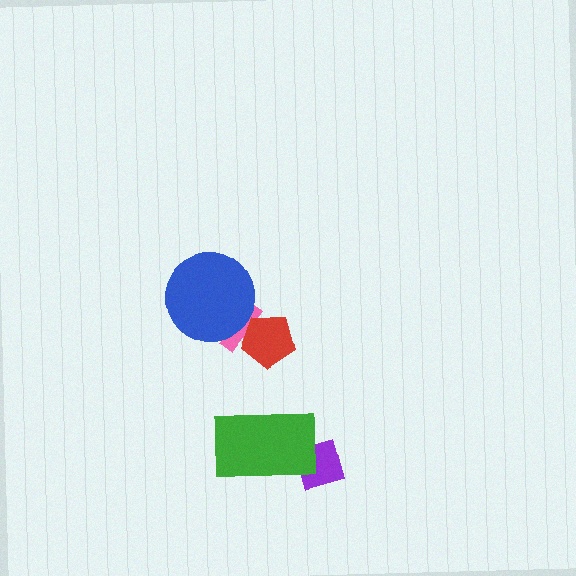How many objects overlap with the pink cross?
2 objects overlap with the pink cross.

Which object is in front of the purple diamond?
The green rectangle is in front of the purple diamond.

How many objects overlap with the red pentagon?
1 object overlaps with the red pentagon.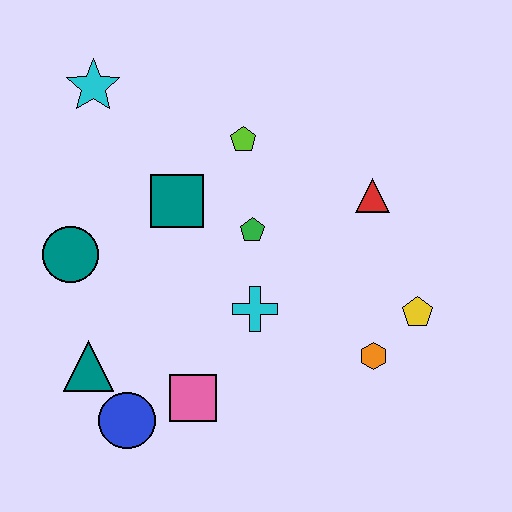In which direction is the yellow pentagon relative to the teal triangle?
The yellow pentagon is to the right of the teal triangle.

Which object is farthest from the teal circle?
The yellow pentagon is farthest from the teal circle.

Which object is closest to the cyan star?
The teal square is closest to the cyan star.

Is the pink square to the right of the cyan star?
Yes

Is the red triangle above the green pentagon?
Yes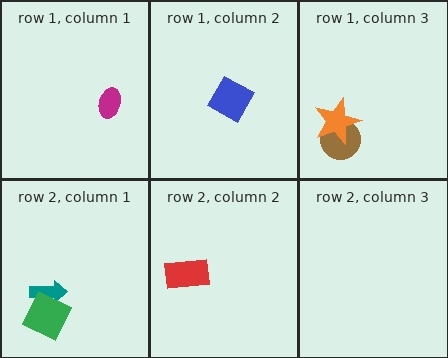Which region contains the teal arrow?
The row 2, column 1 region.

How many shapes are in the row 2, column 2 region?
1.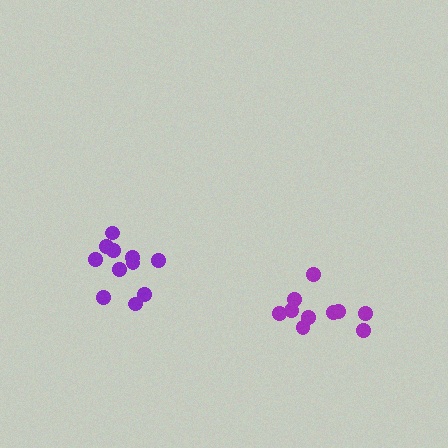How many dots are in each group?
Group 1: 10 dots, Group 2: 11 dots (21 total).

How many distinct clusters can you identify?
There are 2 distinct clusters.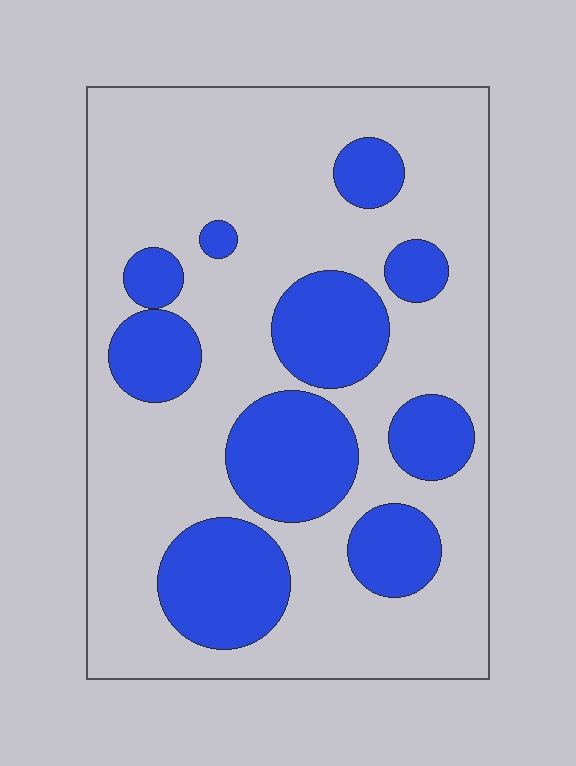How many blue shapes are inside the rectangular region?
10.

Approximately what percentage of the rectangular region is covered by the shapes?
Approximately 30%.